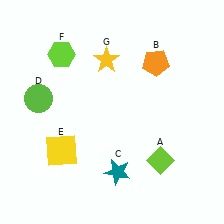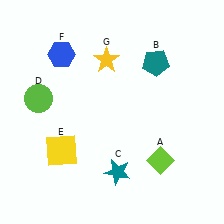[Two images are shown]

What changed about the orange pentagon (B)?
In Image 1, B is orange. In Image 2, it changed to teal.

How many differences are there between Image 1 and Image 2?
There are 2 differences between the two images.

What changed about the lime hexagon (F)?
In Image 1, F is lime. In Image 2, it changed to blue.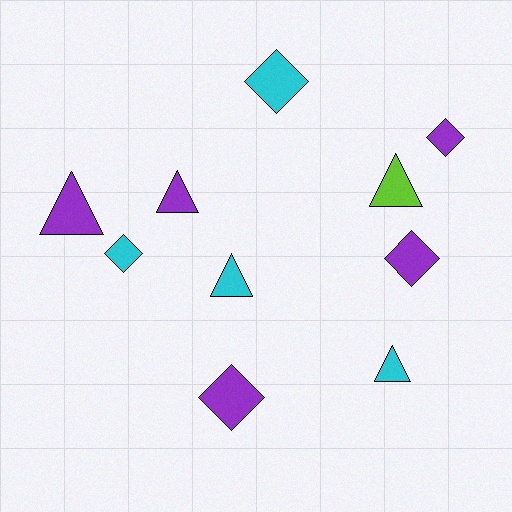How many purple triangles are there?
There are 2 purple triangles.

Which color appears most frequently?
Purple, with 5 objects.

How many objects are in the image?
There are 10 objects.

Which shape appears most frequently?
Triangle, with 5 objects.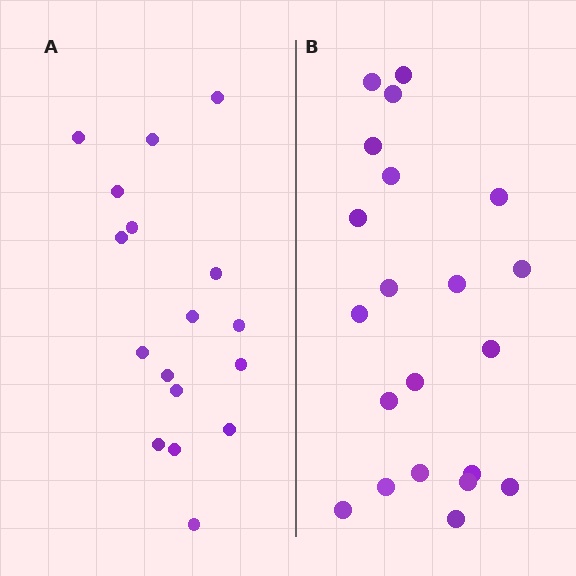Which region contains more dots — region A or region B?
Region B (the right region) has more dots.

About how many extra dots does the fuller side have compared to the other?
Region B has about 4 more dots than region A.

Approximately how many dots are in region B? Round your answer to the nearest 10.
About 20 dots. (The exact count is 21, which rounds to 20.)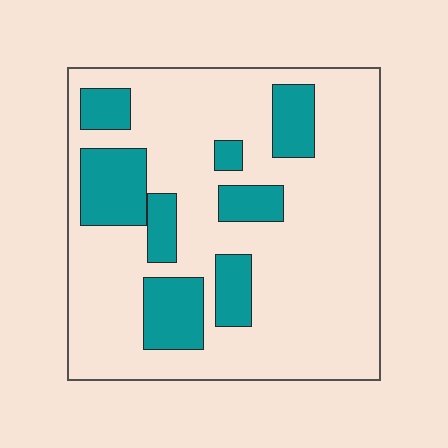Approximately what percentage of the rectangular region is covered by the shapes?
Approximately 25%.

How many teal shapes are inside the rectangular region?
8.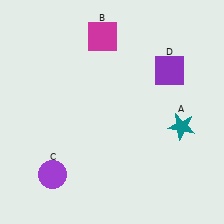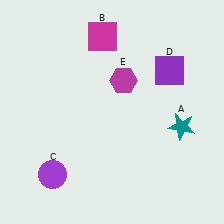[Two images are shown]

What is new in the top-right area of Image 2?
A magenta hexagon (E) was added in the top-right area of Image 2.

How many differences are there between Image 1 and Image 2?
There is 1 difference between the two images.